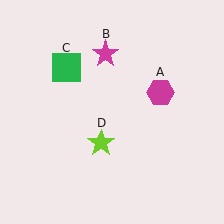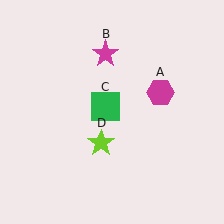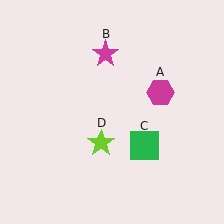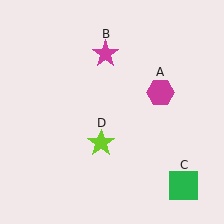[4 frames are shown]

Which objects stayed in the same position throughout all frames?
Magenta hexagon (object A) and magenta star (object B) and lime star (object D) remained stationary.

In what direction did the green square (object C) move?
The green square (object C) moved down and to the right.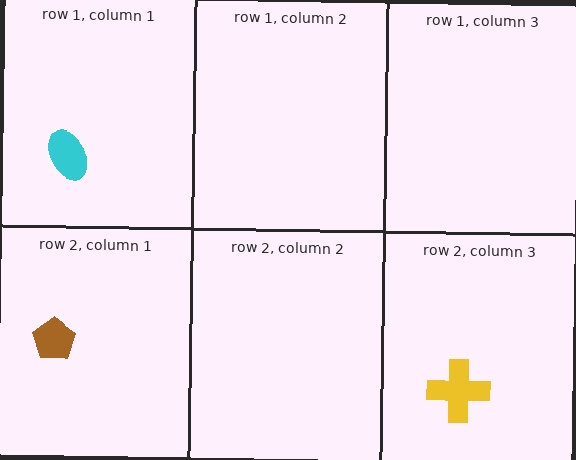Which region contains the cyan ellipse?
The row 1, column 1 region.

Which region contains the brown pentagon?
The row 2, column 1 region.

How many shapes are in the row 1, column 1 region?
1.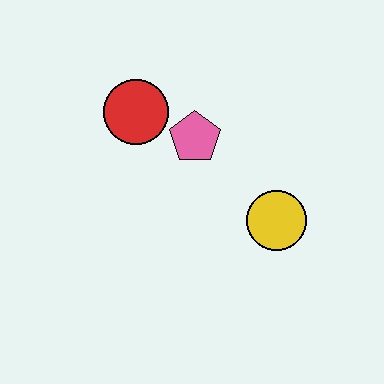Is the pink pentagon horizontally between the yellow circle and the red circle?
Yes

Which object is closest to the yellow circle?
The pink pentagon is closest to the yellow circle.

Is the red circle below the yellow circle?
No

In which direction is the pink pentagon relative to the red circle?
The pink pentagon is to the right of the red circle.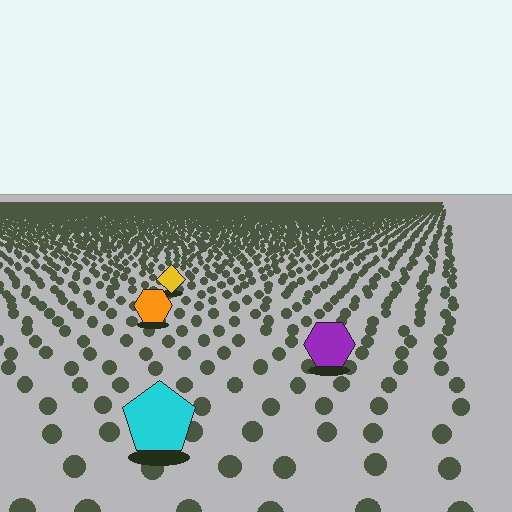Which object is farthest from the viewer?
The yellow diamond is farthest from the viewer. It appears smaller and the ground texture around it is denser.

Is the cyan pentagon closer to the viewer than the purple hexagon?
Yes. The cyan pentagon is closer — you can tell from the texture gradient: the ground texture is coarser near it.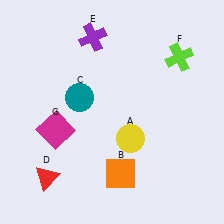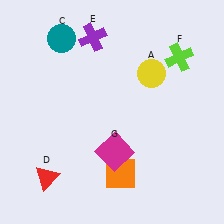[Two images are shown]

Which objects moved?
The objects that moved are: the yellow circle (A), the teal circle (C), the magenta square (G).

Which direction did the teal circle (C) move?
The teal circle (C) moved up.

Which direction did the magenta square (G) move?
The magenta square (G) moved right.